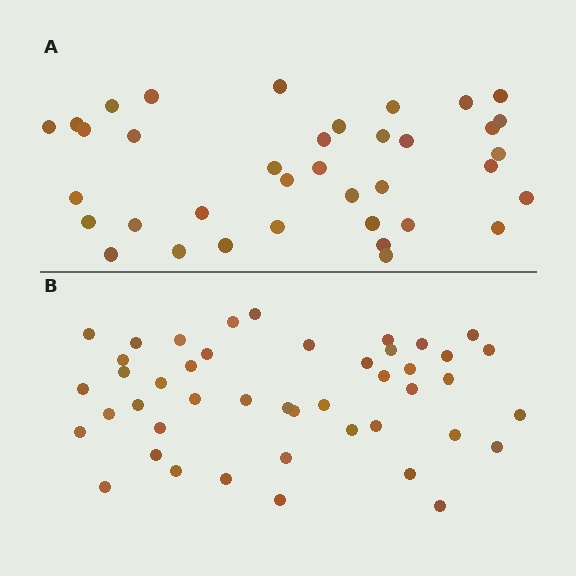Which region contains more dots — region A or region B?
Region B (the bottom region) has more dots.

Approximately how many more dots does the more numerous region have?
Region B has roughly 8 or so more dots than region A.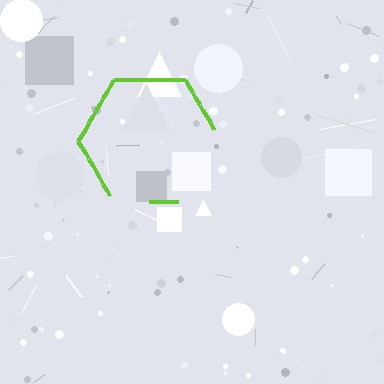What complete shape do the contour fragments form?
The contour fragments form a hexagon.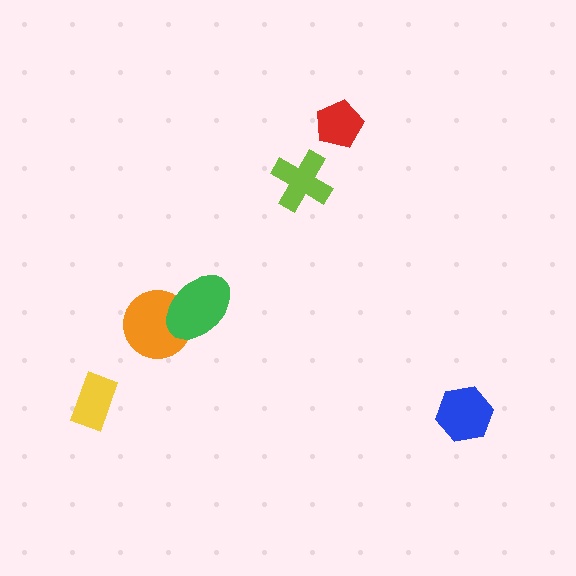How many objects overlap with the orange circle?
1 object overlaps with the orange circle.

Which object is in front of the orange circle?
The green ellipse is in front of the orange circle.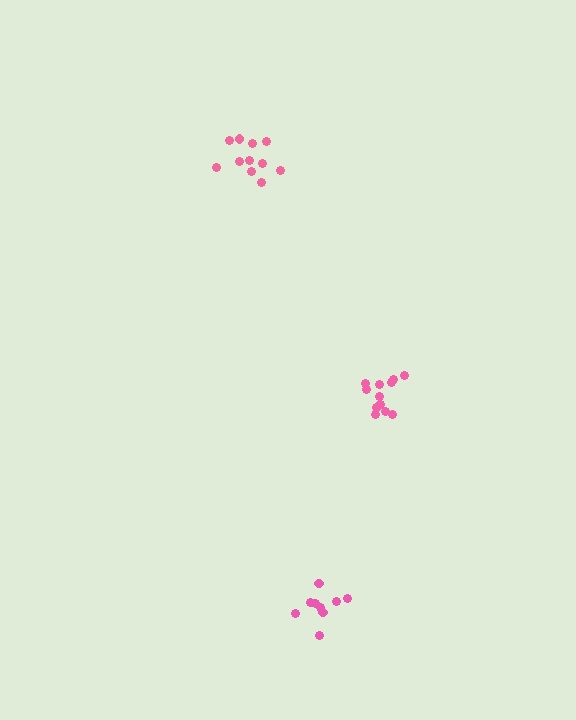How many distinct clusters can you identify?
There are 3 distinct clusters.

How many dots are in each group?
Group 1: 11 dots, Group 2: 9 dots, Group 3: 13 dots (33 total).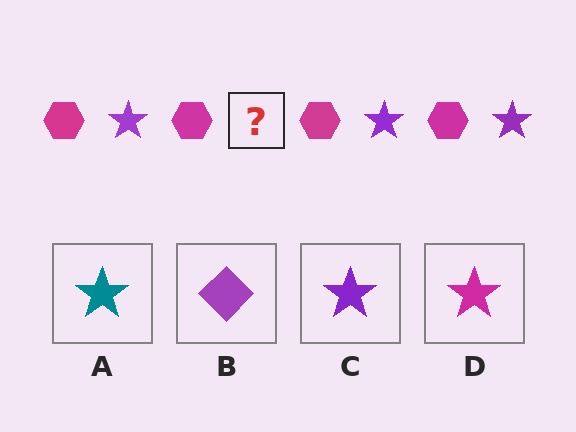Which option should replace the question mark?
Option C.